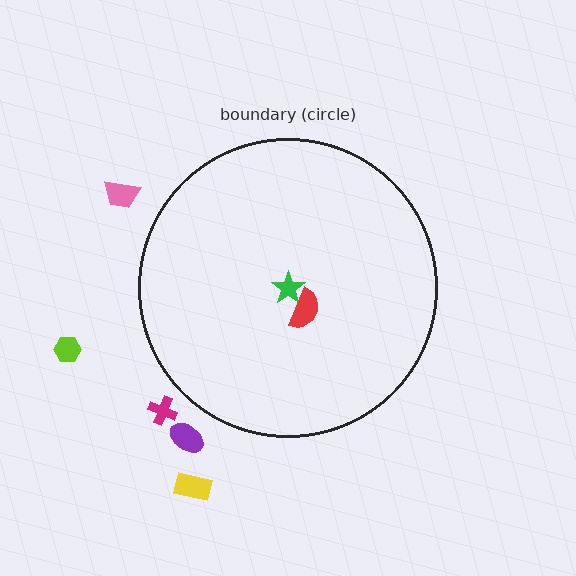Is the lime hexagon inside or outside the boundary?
Outside.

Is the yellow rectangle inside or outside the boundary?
Outside.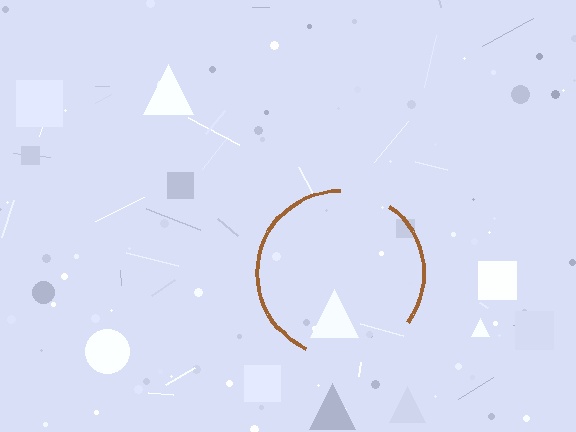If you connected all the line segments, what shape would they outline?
They would outline a circle.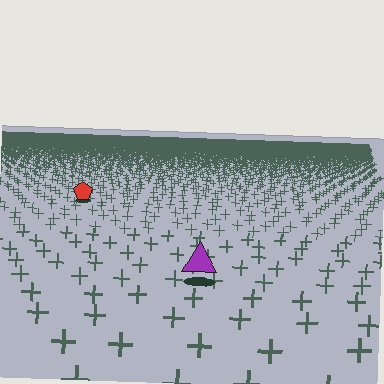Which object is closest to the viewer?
The purple triangle is closest. The texture marks near it are larger and more spread out.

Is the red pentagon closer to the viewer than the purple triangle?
No. The purple triangle is closer — you can tell from the texture gradient: the ground texture is coarser near it.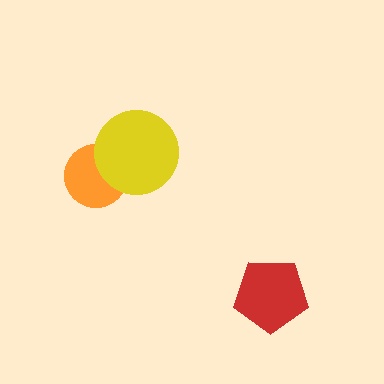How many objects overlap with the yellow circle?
1 object overlaps with the yellow circle.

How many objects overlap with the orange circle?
1 object overlaps with the orange circle.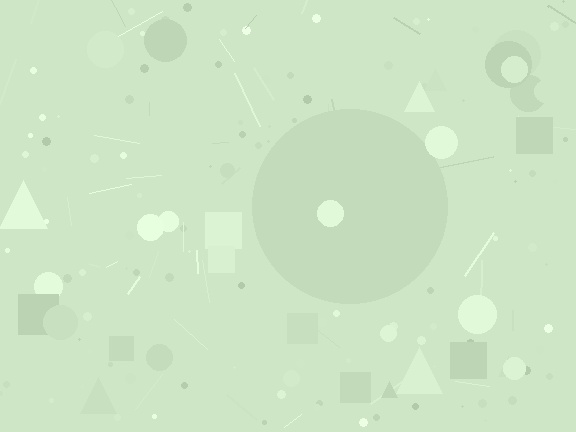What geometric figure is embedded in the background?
A circle is embedded in the background.